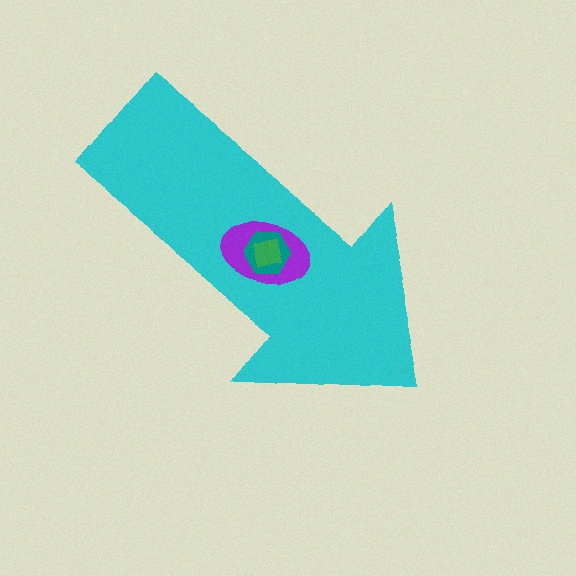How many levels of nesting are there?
4.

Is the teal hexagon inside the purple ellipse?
Yes.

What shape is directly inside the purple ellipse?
The teal hexagon.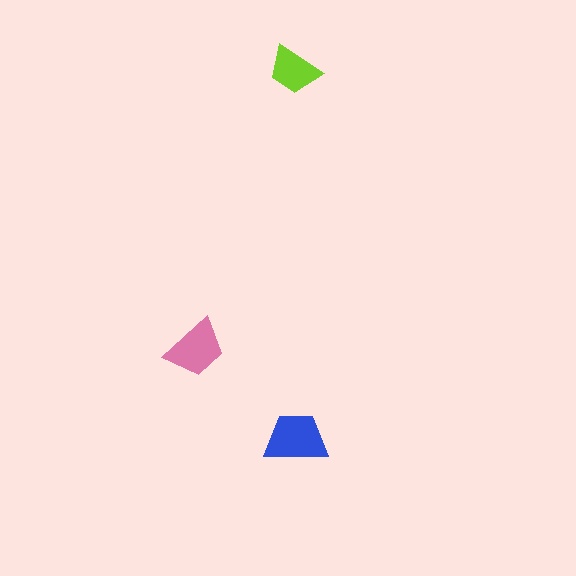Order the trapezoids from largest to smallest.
the blue one, the pink one, the lime one.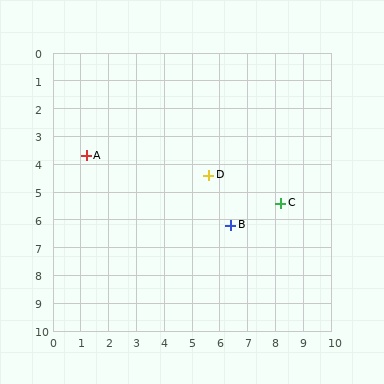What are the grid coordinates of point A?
Point A is at approximately (1.2, 3.7).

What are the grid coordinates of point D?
Point D is at approximately (5.6, 4.4).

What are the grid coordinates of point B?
Point B is at approximately (6.4, 6.2).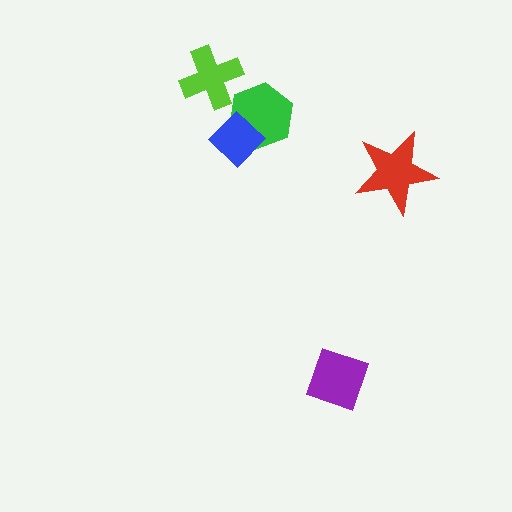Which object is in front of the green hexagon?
The blue diamond is in front of the green hexagon.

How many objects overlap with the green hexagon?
1 object overlaps with the green hexagon.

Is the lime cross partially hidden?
No, no other shape covers it.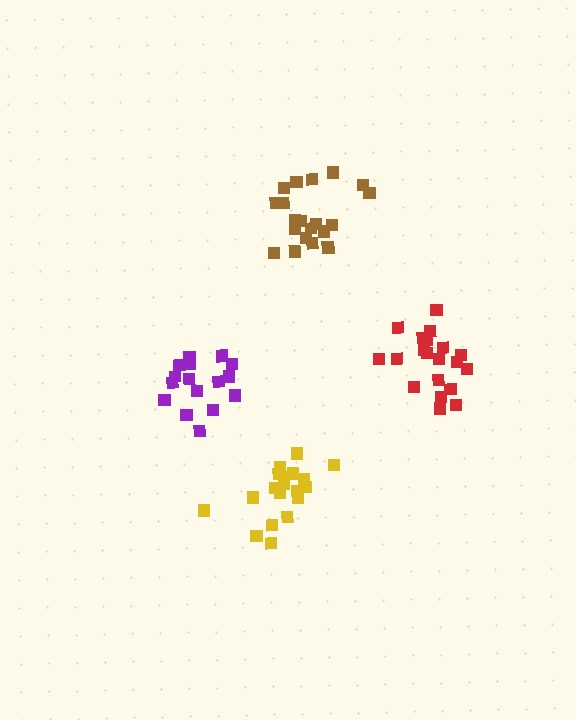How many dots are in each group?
Group 1: 20 dots, Group 2: 19 dots, Group 3: 20 dots, Group 4: 16 dots (75 total).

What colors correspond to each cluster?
The clusters are colored: brown, yellow, red, purple.